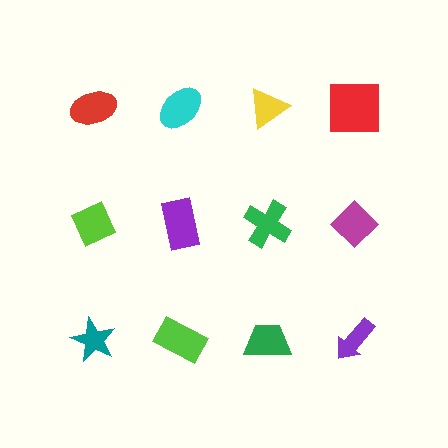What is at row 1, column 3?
A yellow triangle.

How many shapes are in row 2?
4 shapes.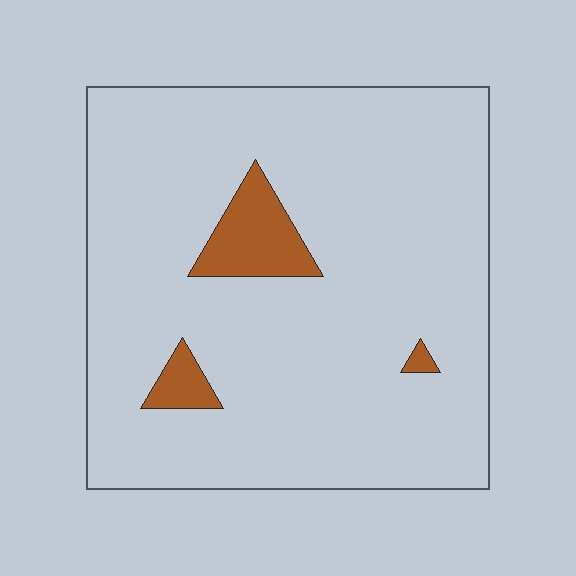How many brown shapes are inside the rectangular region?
3.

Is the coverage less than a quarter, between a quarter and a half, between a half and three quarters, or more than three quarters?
Less than a quarter.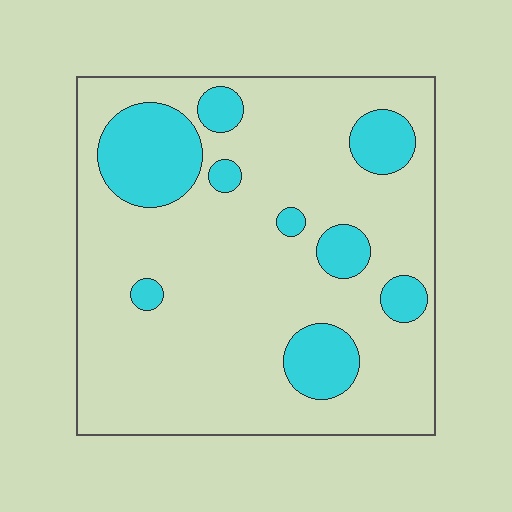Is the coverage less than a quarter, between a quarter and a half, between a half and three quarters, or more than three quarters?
Less than a quarter.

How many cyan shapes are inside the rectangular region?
9.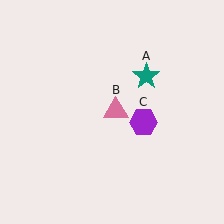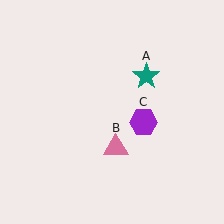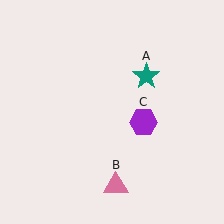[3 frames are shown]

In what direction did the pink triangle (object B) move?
The pink triangle (object B) moved down.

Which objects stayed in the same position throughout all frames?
Teal star (object A) and purple hexagon (object C) remained stationary.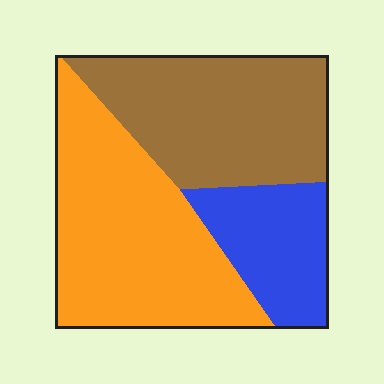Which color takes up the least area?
Blue, at roughly 20%.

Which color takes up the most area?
Orange, at roughly 45%.